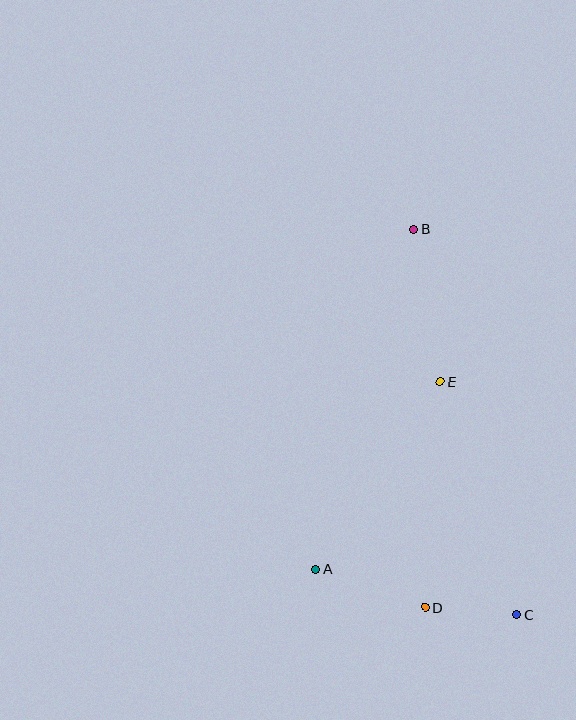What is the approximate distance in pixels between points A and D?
The distance between A and D is approximately 116 pixels.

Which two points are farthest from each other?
Points B and C are farthest from each other.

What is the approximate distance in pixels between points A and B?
The distance between A and B is approximately 354 pixels.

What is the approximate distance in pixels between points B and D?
The distance between B and D is approximately 378 pixels.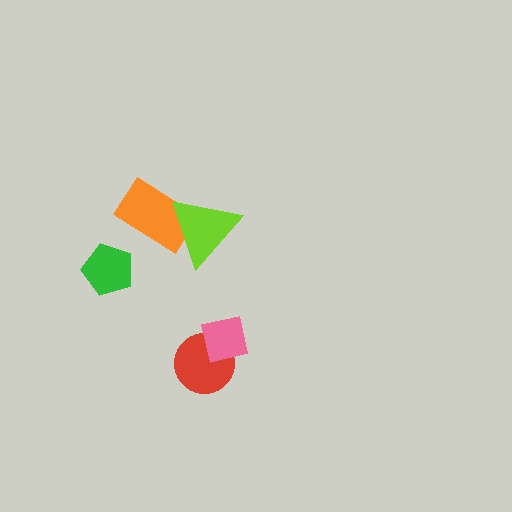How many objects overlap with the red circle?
1 object overlaps with the red circle.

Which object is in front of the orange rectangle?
The lime triangle is in front of the orange rectangle.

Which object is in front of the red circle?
The pink square is in front of the red circle.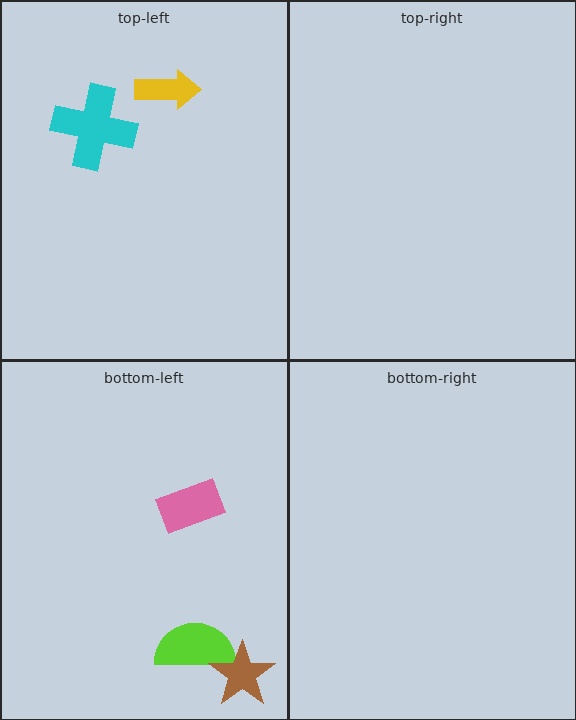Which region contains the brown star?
The bottom-left region.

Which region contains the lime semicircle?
The bottom-left region.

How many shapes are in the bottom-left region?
3.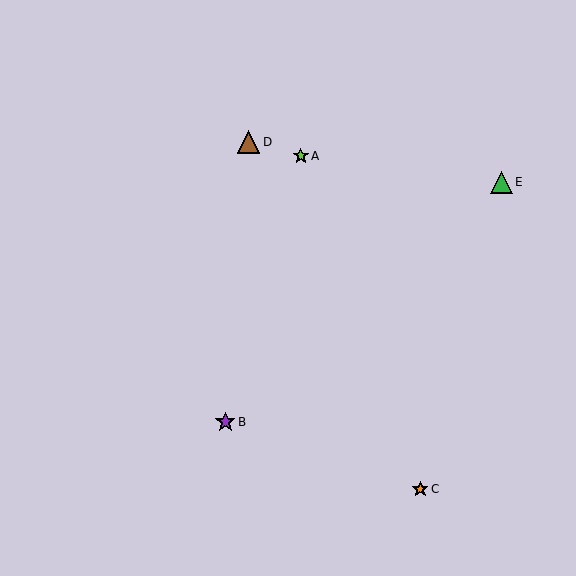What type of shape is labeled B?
Shape B is a purple star.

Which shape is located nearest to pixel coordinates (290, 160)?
The lime star (labeled A) at (301, 156) is nearest to that location.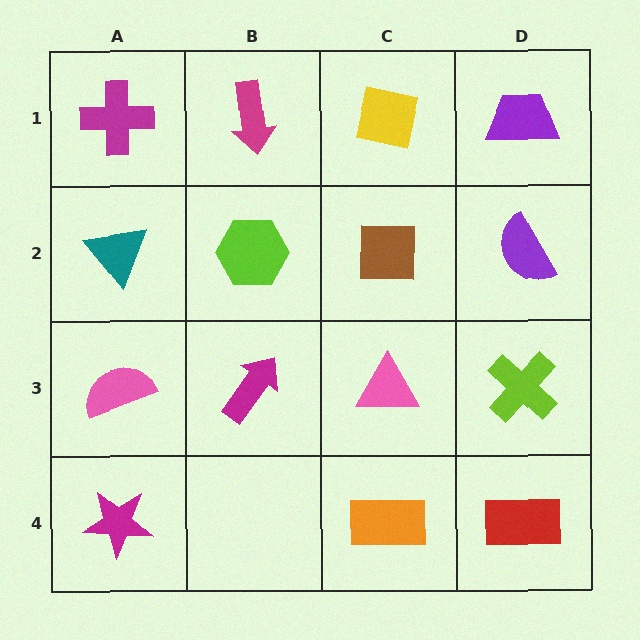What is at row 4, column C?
An orange rectangle.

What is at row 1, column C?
A yellow square.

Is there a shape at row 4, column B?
No, that cell is empty.